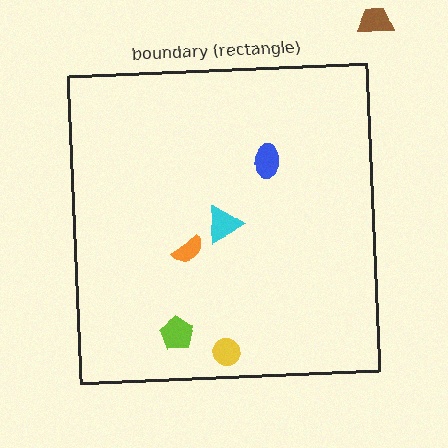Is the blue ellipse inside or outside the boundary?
Inside.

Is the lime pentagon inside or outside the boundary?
Inside.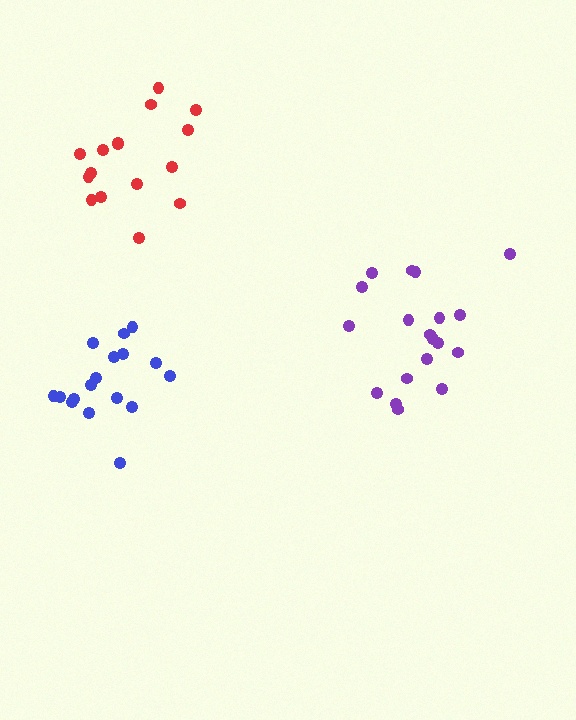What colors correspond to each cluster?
The clusters are colored: purple, blue, red.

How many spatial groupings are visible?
There are 3 spatial groupings.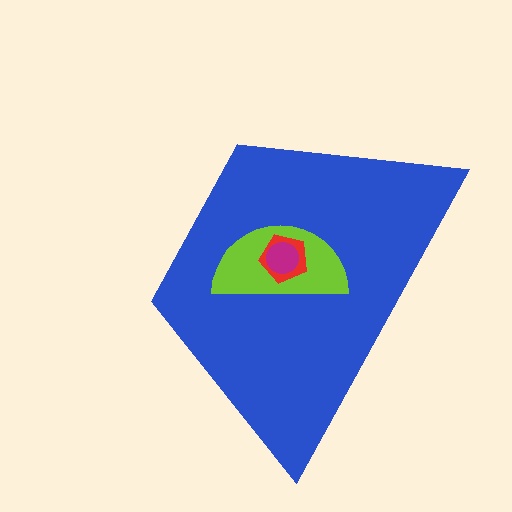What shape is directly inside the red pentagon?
The magenta circle.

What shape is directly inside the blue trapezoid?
The lime semicircle.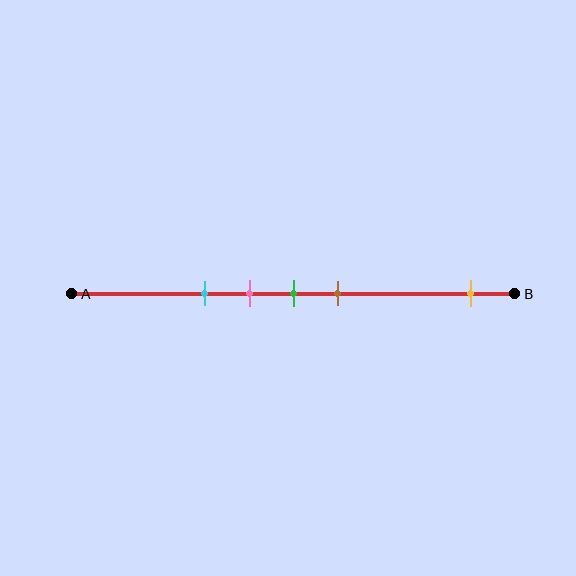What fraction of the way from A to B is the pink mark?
The pink mark is approximately 40% (0.4) of the way from A to B.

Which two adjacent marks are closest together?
The pink and green marks are the closest adjacent pair.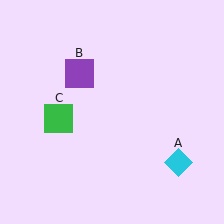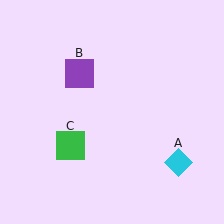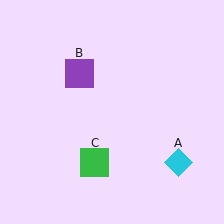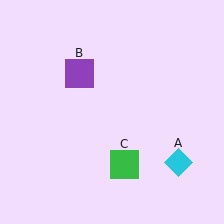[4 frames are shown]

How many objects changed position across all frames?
1 object changed position: green square (object C).